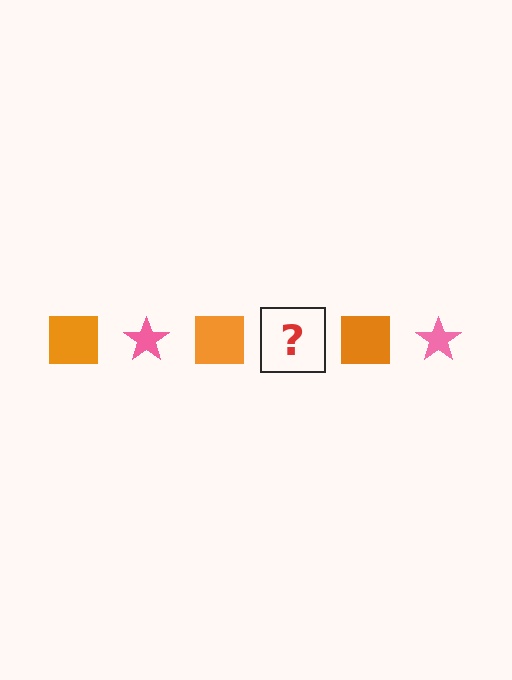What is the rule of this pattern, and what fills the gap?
The rule is that the pattern alternates between orange square and pink star. The gap should be filled with a pink star.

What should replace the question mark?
The question mark should be replaced with a pink star.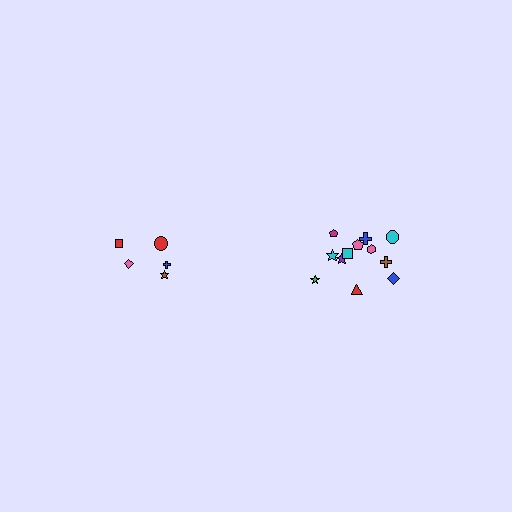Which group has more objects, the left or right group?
The right group.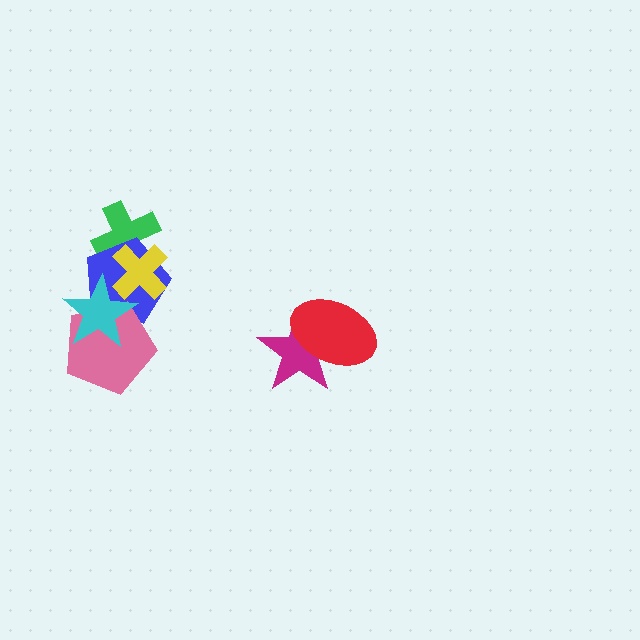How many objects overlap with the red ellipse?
1 object overlaps with the red ellipse.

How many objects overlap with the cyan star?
3 objects overlap with the cyan star.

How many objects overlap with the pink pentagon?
2 objects overlap with the pink pentagon.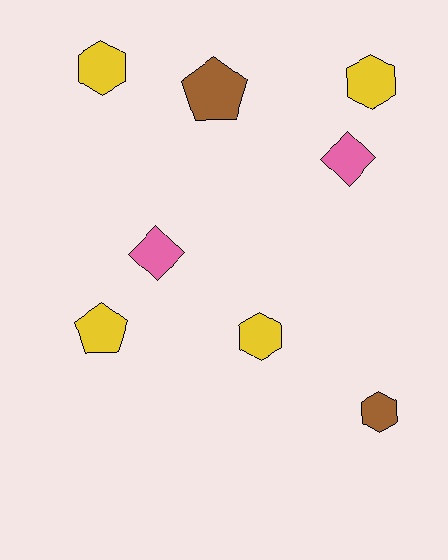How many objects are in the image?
There are 8 objects.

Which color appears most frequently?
Yellow, with 4 objects.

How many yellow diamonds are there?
There are no yellow diamonds.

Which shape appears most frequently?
Hexagon, with 4 objects.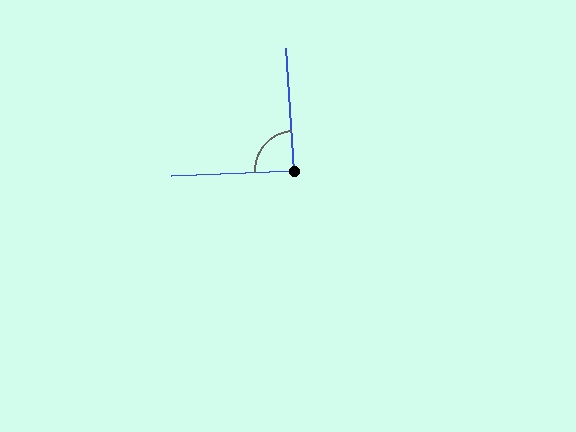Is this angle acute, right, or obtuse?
It is approximately a right angle.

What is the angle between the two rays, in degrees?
Approximately 89 degrees.